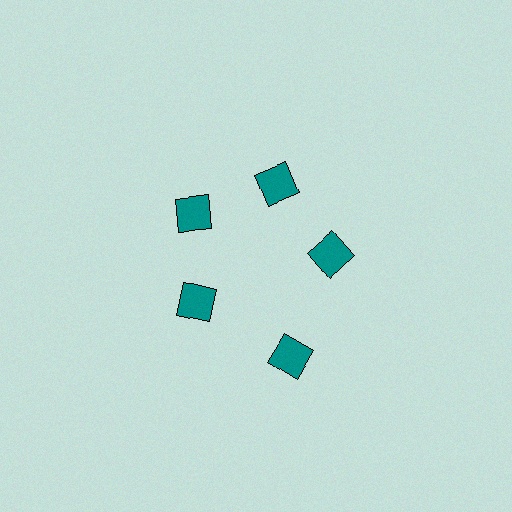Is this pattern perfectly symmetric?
No. The 5 teal diamonds are arranged in a ring, but one element near the 5 o'clock position is pushed outward from the center, breaking the 5-fold rotational symmetry.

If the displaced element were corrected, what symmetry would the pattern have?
It would have 5-fold rotational symmetry — the pattern would map onto itself every 72 degrees.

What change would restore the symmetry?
The symmetry would be restored by moving it inward, back onto the ring so that all 5 diamonds sit at equal angles and equal distance from the center.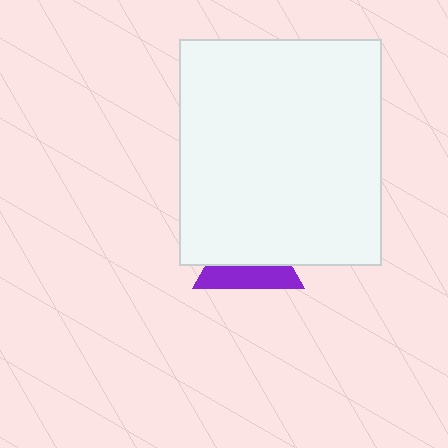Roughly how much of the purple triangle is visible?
A small part of it is visible (roughly 42%).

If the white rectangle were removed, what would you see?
You would see the complete purple triangle.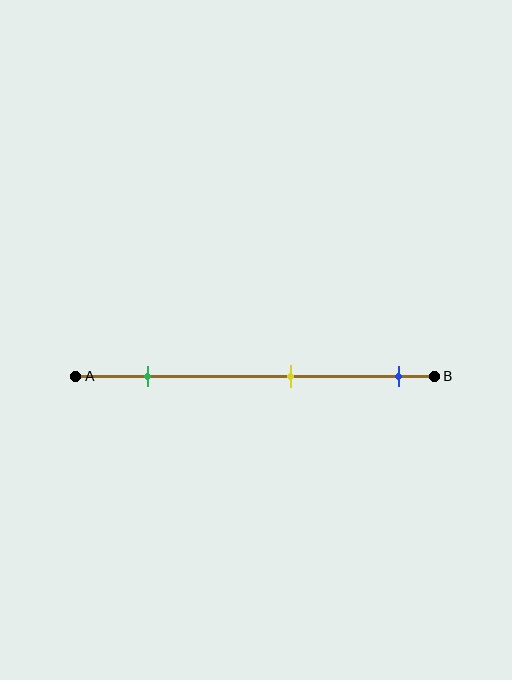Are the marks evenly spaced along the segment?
Yes, the marks are approximately evenly spaced.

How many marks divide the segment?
There are 3 marks dividing the segment.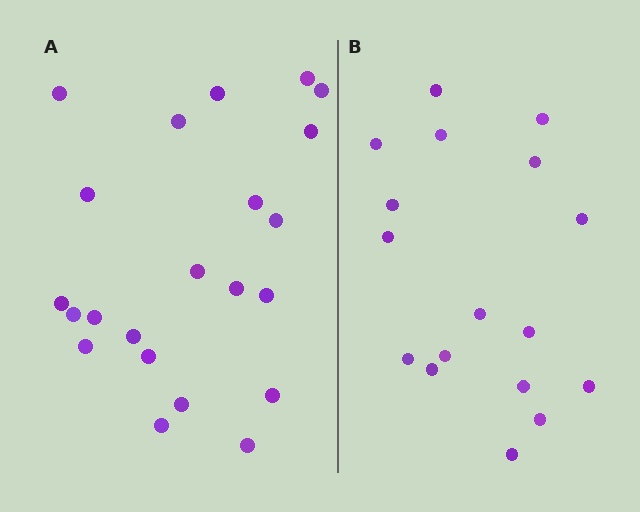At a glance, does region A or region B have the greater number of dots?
Region A (the left region) has more dots.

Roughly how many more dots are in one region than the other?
Region A has about 5 more dots than region B.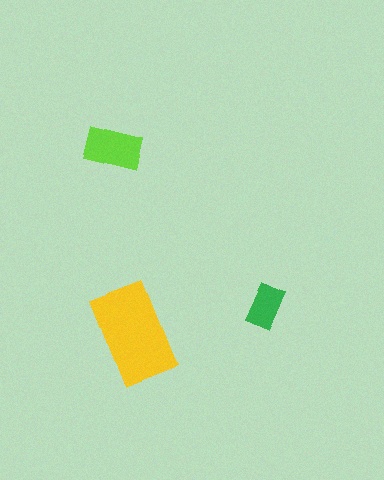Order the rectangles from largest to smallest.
the yellow one, the lime one, the green one.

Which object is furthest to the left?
The lime rectangle is leftmost.